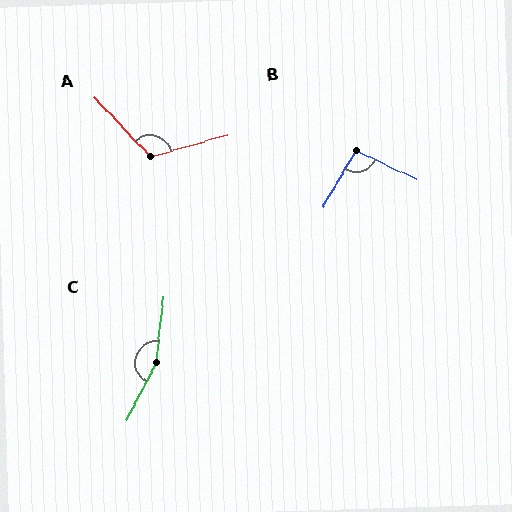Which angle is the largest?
C, at approximately 159 degrees.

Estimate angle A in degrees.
Approximately 117 degrees.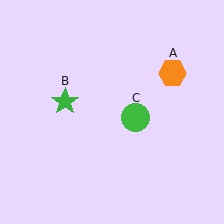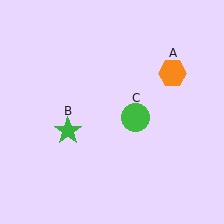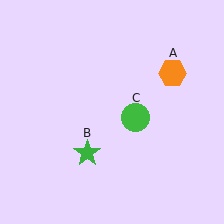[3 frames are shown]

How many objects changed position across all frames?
1 object changed position: green star (object B).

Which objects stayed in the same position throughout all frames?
Orange hexagon (object A) and green circle (object C) remained stationary.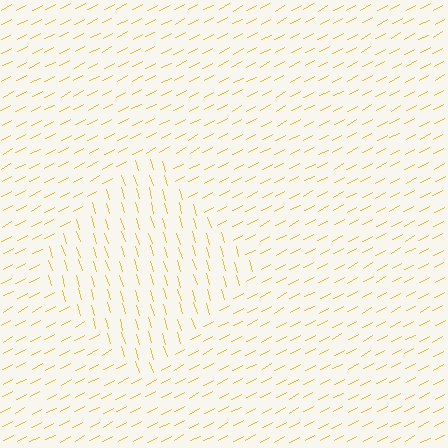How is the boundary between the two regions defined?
The boundary is defined purely by a change in line orientation (approximately 80 degrees difference). All lines are the same color and thickness.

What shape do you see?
I see a diamond.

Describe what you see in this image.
The image is filled with small yellow line segments. A diamond region in the image has lines oriented differently from the surrounding lines, creating a visible texture boundary.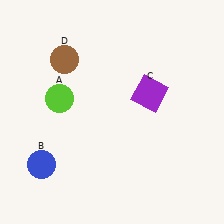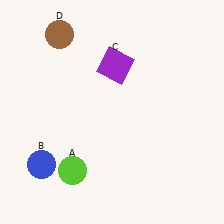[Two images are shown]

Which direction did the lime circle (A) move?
The lime circle (A) moved down.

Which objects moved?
The objects that moved are: the lime circle (A), the purple square (C), the brown circle (D).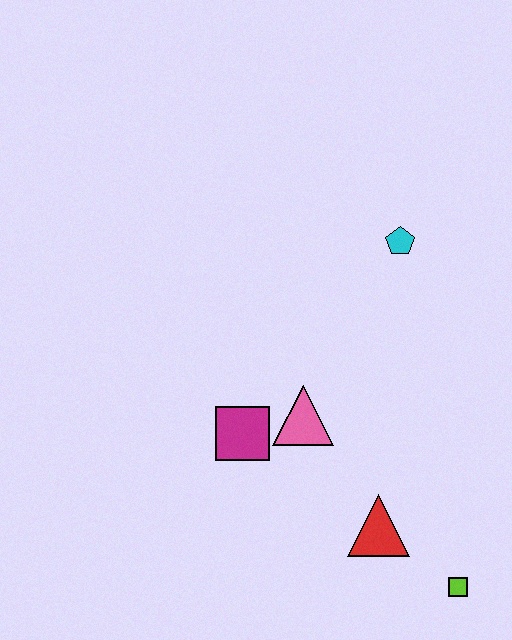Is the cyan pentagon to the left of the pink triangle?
No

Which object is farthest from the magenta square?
The lime square is farthest from the magenta square.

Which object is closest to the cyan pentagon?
The pink triangle is closest to the cyan pentagon.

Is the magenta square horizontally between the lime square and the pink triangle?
No